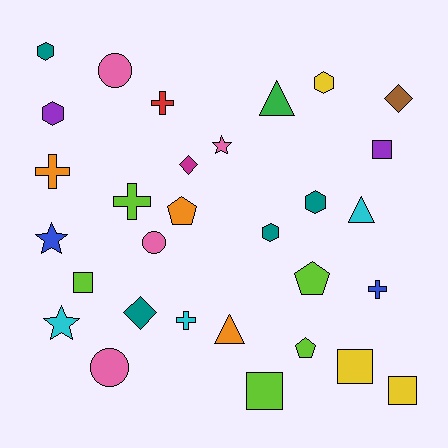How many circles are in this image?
There are 3 circles.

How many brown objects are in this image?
There is 1 brown object.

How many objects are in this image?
There are 30 objects.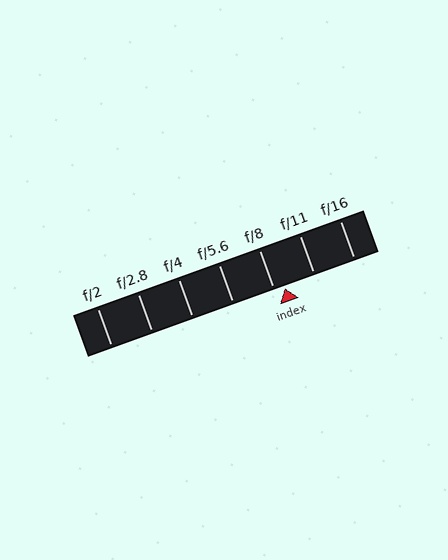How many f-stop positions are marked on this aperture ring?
There are 7 f-stop positions marked.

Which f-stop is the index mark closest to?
The index mark is closest to f/8.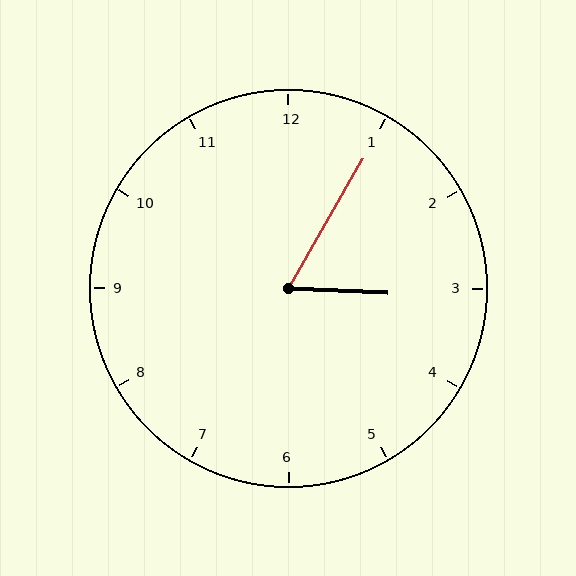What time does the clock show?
3:05.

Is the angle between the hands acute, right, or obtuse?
It is acute.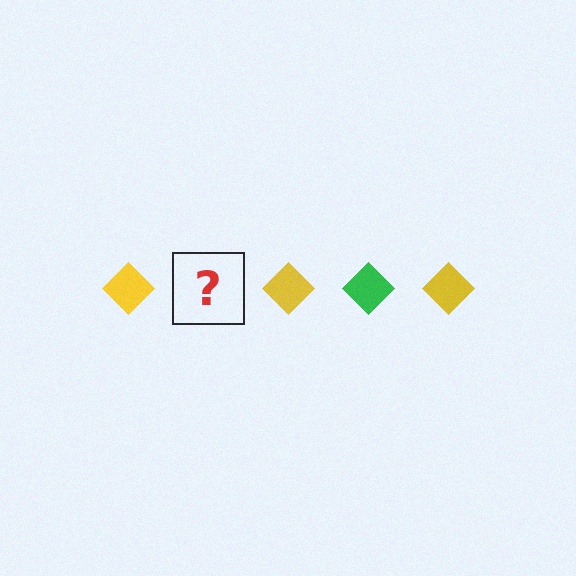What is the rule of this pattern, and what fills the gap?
The rule is that the pattern cycles through yellow, green diamonds. The gap should be filled with a green diamond.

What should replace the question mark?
The question mark should be replaced with a green diamond.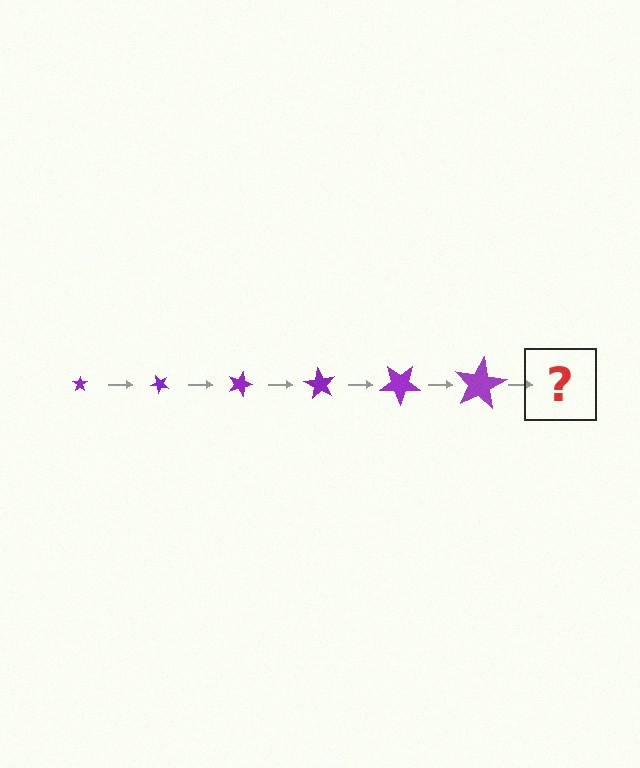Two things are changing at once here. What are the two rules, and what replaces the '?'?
The two rules are that the star grows larger each step and it rotates 45 degrees each step. The '?' should be a star, larger than the previous one and rotated 270 degrees from the start.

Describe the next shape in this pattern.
It should be a star, larger than the previous one and rotated 270 degrees from the start.